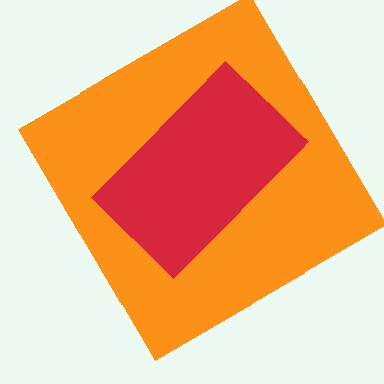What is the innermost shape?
The red rectangle.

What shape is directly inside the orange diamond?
The red rectangle.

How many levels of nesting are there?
2.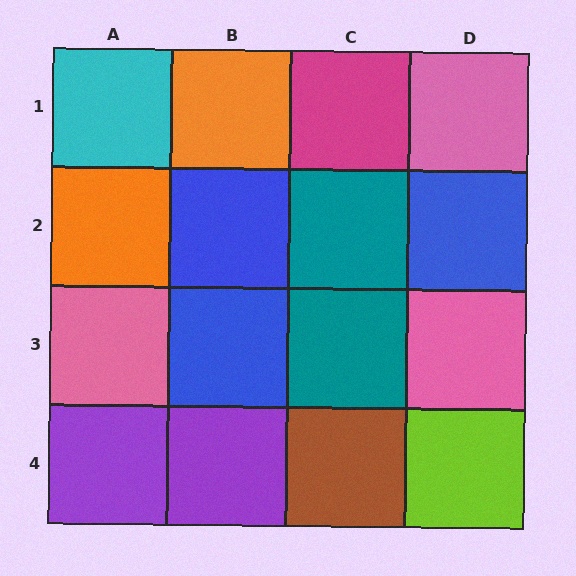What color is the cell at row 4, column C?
Brown.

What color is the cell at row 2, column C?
Teal.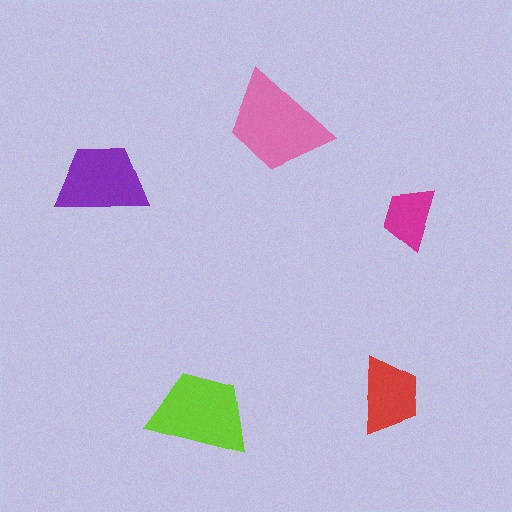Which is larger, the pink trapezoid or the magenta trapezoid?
The pink one.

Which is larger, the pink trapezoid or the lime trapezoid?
The pink one.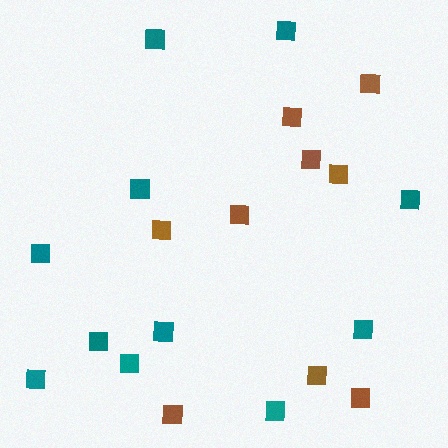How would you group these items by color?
There are 2 groups: one group of brown squares (9) and one group of teal squares (11).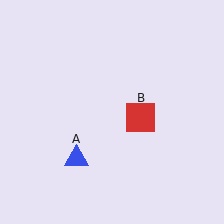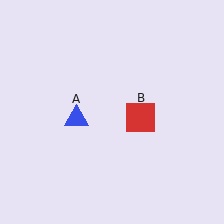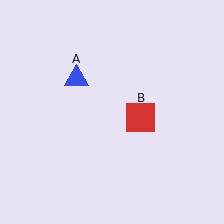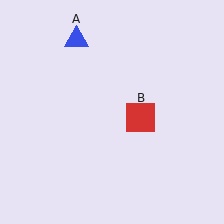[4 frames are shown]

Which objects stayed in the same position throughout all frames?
Red square (object B) remained stationary.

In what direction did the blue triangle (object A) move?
The blue triangle (object A) moved up.